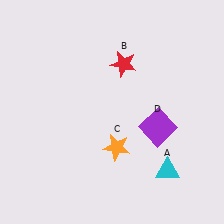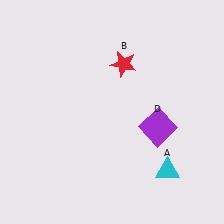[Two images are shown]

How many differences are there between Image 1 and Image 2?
There is 1 difference between the two images.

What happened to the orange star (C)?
The orange star (C) was removed in Image 2. It was in the bottom-right area of Image 1.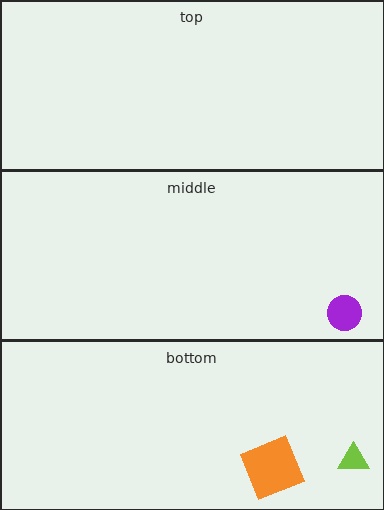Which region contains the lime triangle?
The bottom region.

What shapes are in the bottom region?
The lime triangle, the orange square.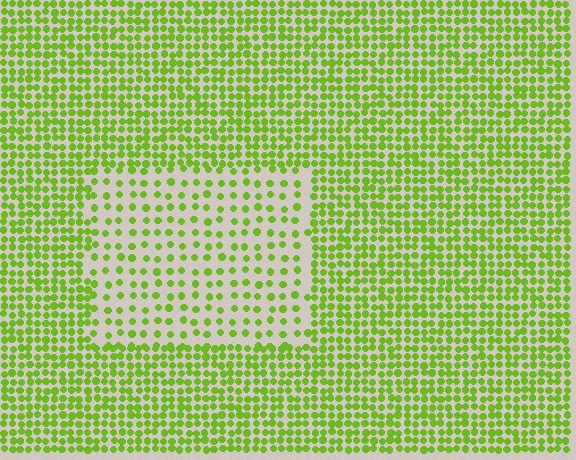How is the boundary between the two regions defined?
The boundary is defined by a change in element density (approximately 2.3x ratio). All elements are the same color, size, and shape.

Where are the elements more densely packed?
The elements are more densely packed outside the rectangle boundary.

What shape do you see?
I see a rectangle.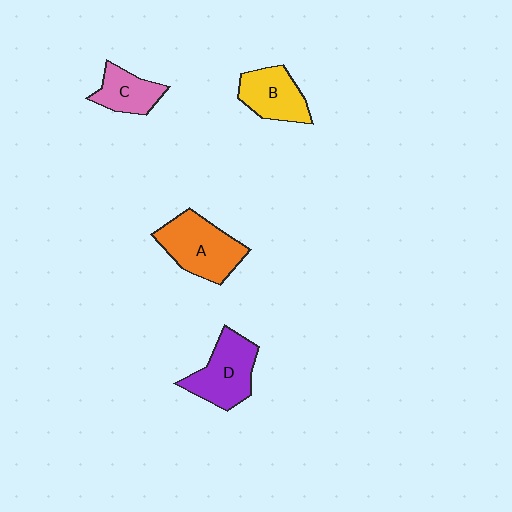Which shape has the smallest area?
Shape C (pink).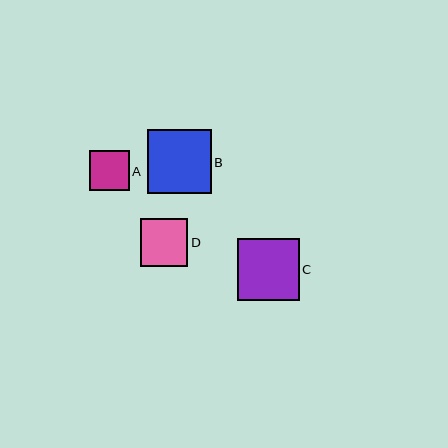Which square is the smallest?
Square A is the smallest with a size of approximately 40 pixels.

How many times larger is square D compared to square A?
Square D is approximately 1.2 times the size of square A.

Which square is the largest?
Square B is the largest with a size of approximately 64 pixels.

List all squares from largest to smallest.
From largest to smallest: B, C, D, A.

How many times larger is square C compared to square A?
Square C is approximately 1.6 times the size of square A.